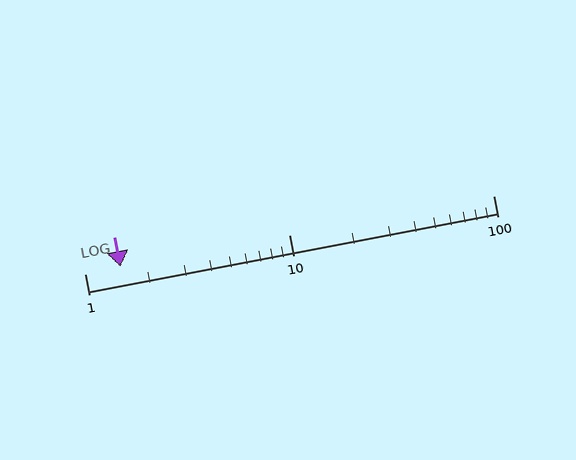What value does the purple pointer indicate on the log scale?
The pointer indicates approximately 1.5.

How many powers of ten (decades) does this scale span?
The scale spans 2 decades, from 1 to 100.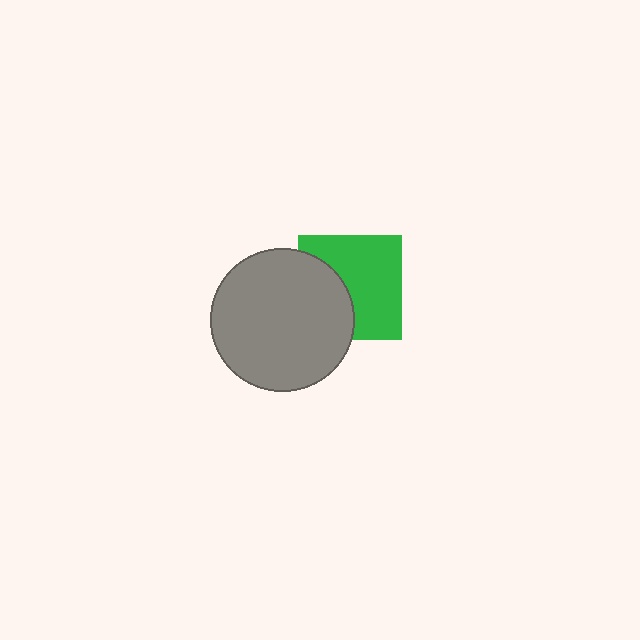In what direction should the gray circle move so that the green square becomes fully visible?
The gray circle should move left. That is the shortest direction to clear the overlap and leave the green square fully visible.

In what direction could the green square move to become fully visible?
The green square could move right. That would shift it out from behind the gray circle entirely.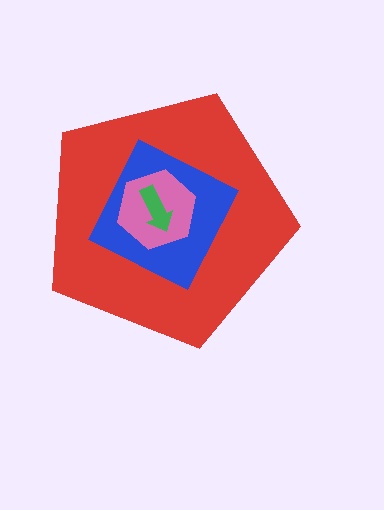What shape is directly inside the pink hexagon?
The green arrow.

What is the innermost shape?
The green arrow.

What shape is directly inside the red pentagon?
The blue diamond.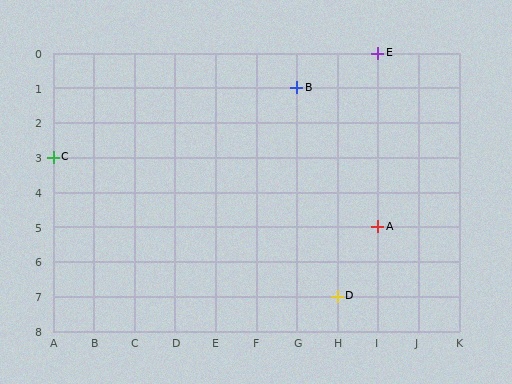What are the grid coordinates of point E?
Point E is at grid coordinates (I, 0).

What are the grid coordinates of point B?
Point B is at grid coordinates (G, 1).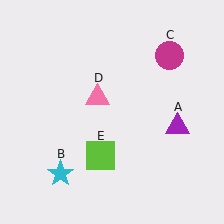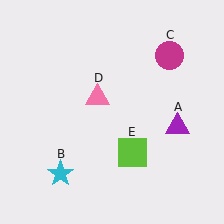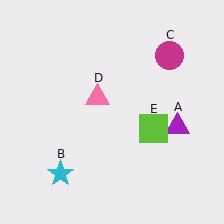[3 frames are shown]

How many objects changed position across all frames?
1 object changed position: lime square (object E).